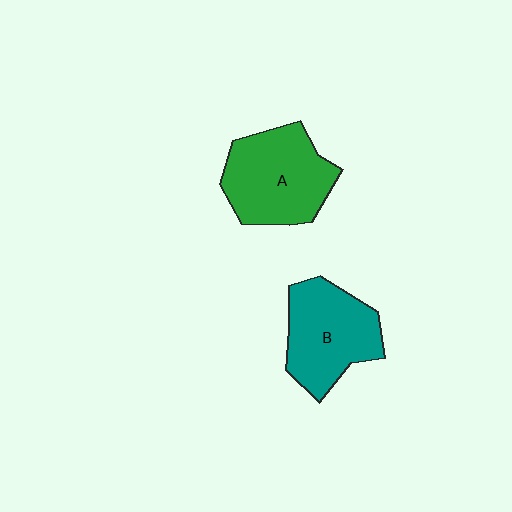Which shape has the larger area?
Shape A (green).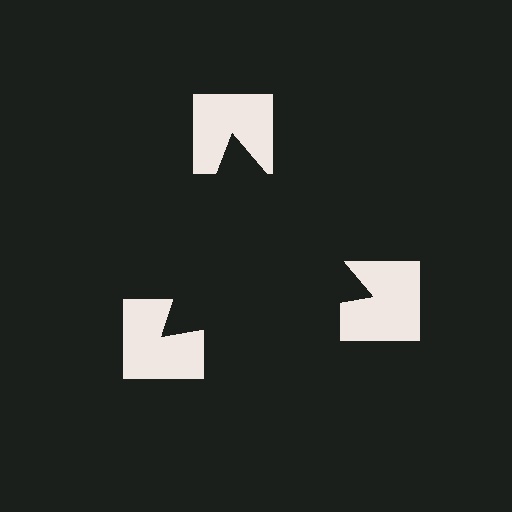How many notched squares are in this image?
There are 3 — one at each vertex of the illusory triangle.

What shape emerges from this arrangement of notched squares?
An illusory triangle — its edges are inferred from the aligned wedge cuts in the notched squares, not physically drawn.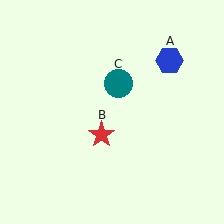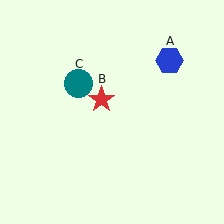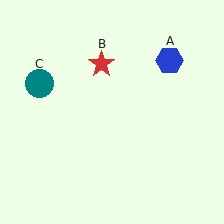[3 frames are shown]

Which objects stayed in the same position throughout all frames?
Blue hexagon (object A) remained stationary.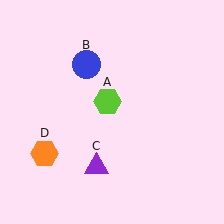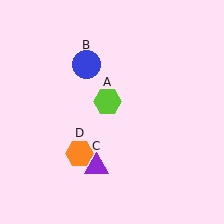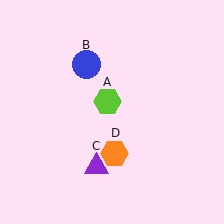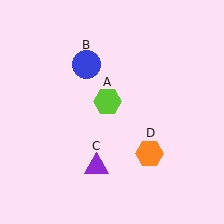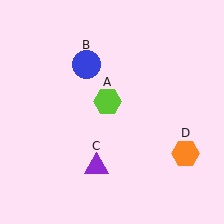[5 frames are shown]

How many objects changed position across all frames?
1 object changed position: orange hexagon (object D).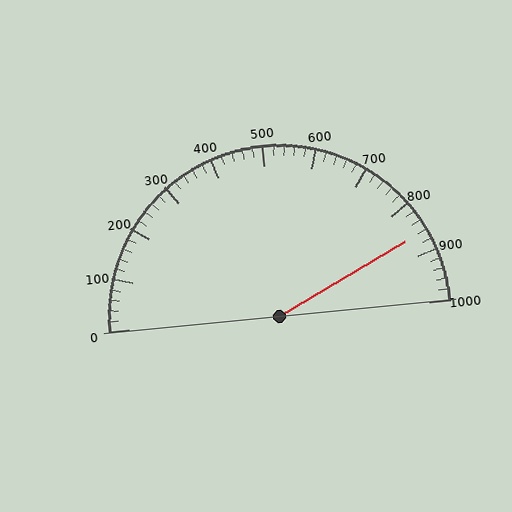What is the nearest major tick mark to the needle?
The nearest major tick mark is 900.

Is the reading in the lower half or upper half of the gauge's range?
The reading is in the upper half of the range (0 to 1000).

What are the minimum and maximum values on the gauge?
The gauge ranges from 0 to 1000.